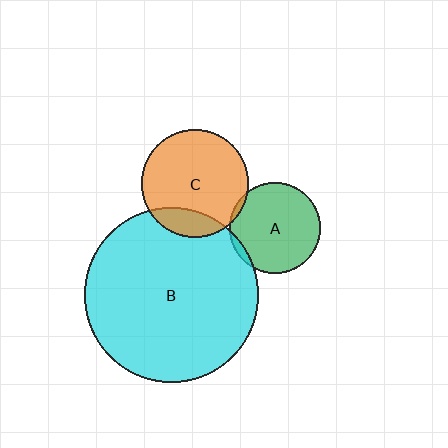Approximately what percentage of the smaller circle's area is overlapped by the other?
Approximately 15%.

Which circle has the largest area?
Circle B (cyan).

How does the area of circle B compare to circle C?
Approximately 2.6 times.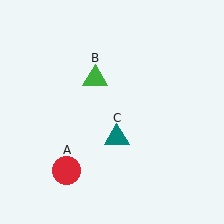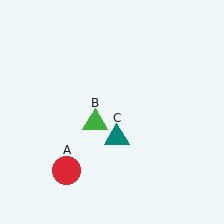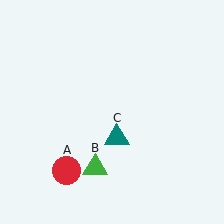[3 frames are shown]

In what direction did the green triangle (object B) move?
The green triangle (object B) moved down.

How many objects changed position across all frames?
1 object changed position: green triangle (object B).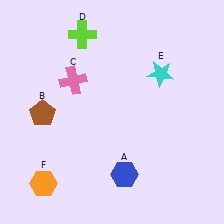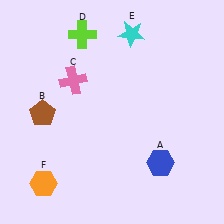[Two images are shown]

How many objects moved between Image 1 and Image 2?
2 objects moved between the two images.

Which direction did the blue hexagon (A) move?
The blue hexagon (A) moved right.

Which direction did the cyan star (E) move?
The cyan star (E) moved up.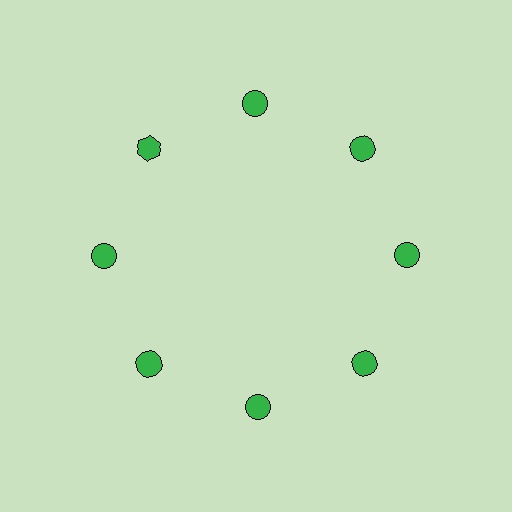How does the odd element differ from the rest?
It has a different shape: hexagon instead of circle.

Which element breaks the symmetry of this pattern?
The green hexagon at roughly the 10 o'clock position breaks the symmetry. All other shapes are green circles.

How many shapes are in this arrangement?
There are 8 shapes arranged in a ring pattern.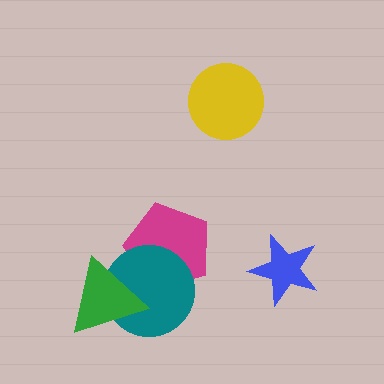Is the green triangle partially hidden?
No, no other shape covers it.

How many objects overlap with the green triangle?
1 object overlaps with the green triangle.